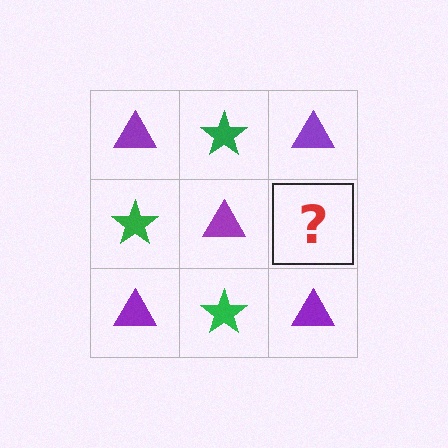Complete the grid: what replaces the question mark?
The question mark should be replaced with a green star.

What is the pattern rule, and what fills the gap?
The rule is that it alternates purple triangle and green star in a checkerboard pattern. The gap should be filled with a green star.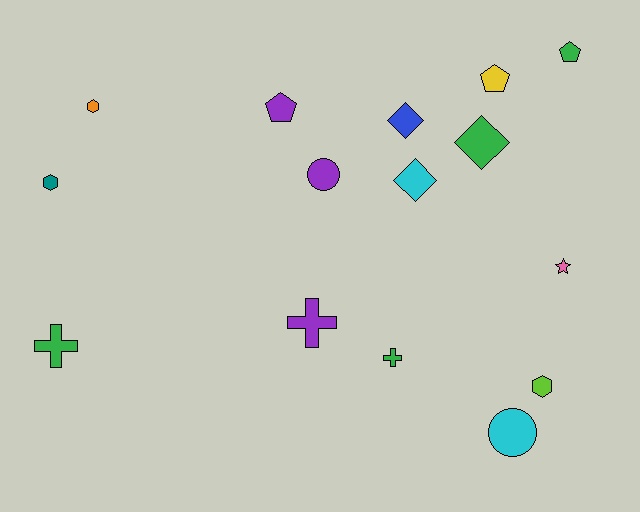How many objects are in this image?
There are 15 objects.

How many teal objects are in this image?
There is 1 teal object.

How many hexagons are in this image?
There are 3 hexagons.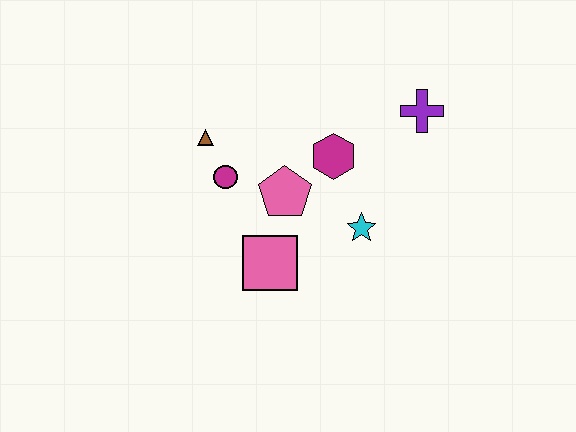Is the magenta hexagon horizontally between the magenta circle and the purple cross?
Yes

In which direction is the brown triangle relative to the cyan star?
The brown triangle is to the left of the cyan star.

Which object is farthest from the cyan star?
The brown triangle is farthest from the cyan star.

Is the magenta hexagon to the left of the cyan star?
Yes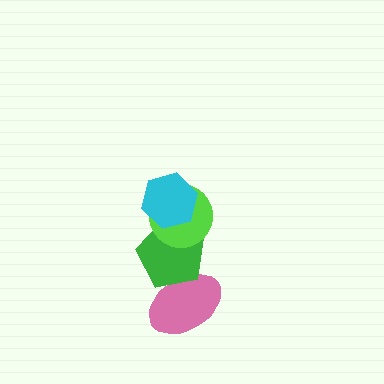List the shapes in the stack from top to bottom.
From top to bottom: the cyan hexagon, the lime circle, the green pentagon, the pink ellipse.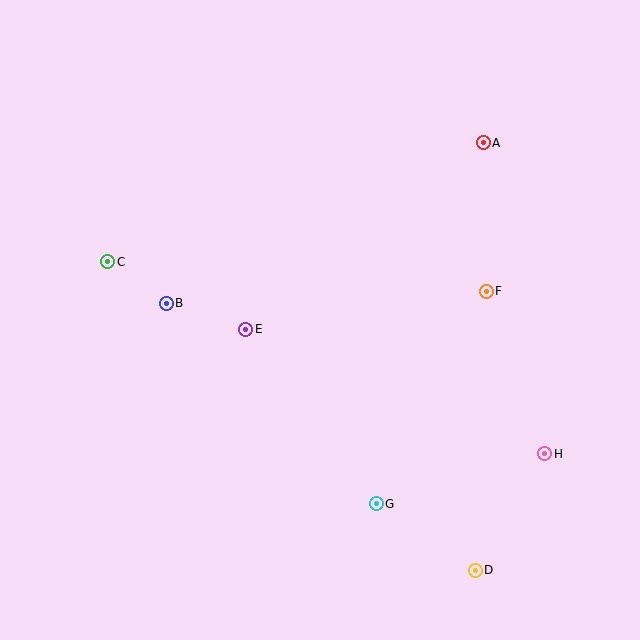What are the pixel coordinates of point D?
Point D is at (475, 570).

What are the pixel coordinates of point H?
Point H is at (545, 454).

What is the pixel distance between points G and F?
The distance between G and F is 239 pixels.